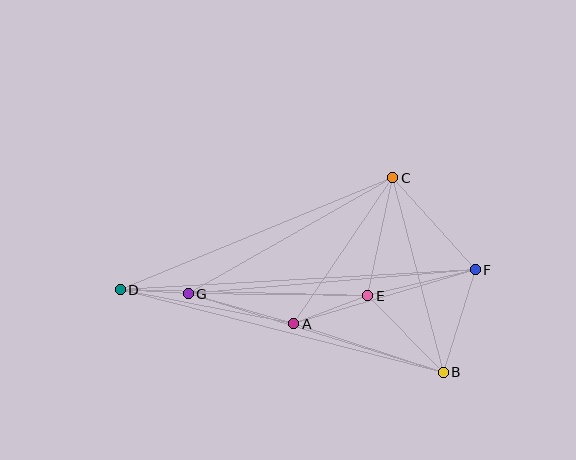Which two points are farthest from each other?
Points D and F are farthest from each other.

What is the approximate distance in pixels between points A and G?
The distance between A and G is approximately 109 pixels.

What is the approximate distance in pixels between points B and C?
The distance between B and C is approximately 201 pixels.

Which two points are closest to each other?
Points D and G are closest to each other.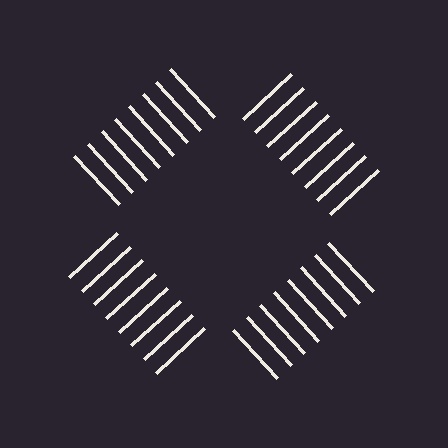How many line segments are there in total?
32 — 8 along each of the 4 edges.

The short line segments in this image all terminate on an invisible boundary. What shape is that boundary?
An illusory square — the line segments terminate on its edges but no continuous stroke is drawn.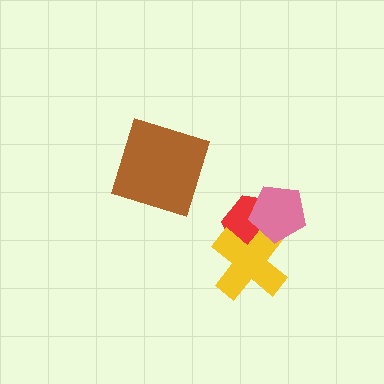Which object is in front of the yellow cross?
The pink pentagon is in front of the yellow cross.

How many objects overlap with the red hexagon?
2 objects overlap with the red hexagon.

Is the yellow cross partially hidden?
Yes, it is partially covered by another shape.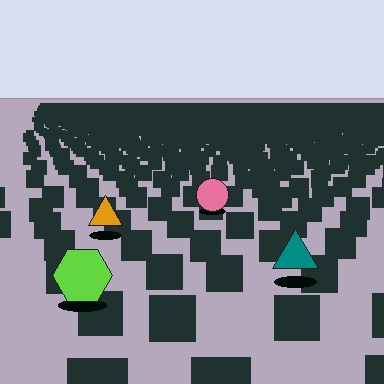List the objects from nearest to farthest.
From nearest to farthest: the lime hexagon, the teal triangle, the orange triangle, the pink circle.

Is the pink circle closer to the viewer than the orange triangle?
No. The orange triangle is closer — you can tell from the texture gradient: the ground texture is coarser near it.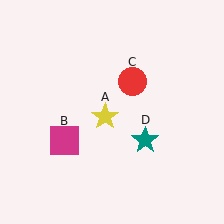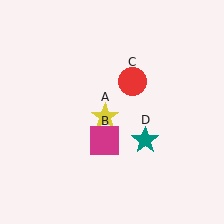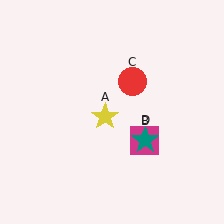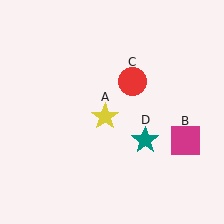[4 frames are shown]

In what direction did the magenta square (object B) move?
The magenta square (object B) moved right.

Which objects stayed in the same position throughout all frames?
Yellow star (object A) and red circle (object C) and teal star (object D) remained stationary.